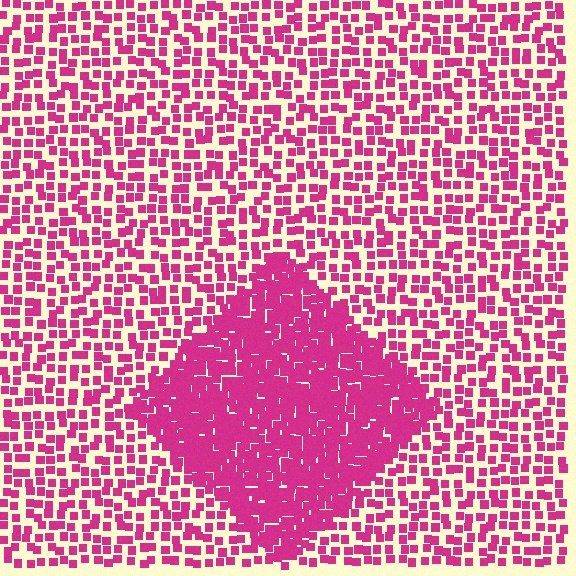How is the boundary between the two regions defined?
The boundary is defined by a change in element density (approximately 2.4x ratio). All elements are the same color, size, and shape.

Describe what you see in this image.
The image contains small magenta elements arranged at two different densities. A diamond-shaped region is visible where the elements are more densely packed than the surrounding area.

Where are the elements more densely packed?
The elements are more densely packed inside the diamond boundary.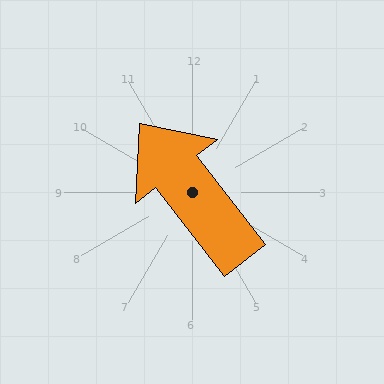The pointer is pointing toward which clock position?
Roughly 11 o'clock.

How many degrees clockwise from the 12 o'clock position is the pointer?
Approximately 322 degrees.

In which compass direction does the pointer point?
Northwest.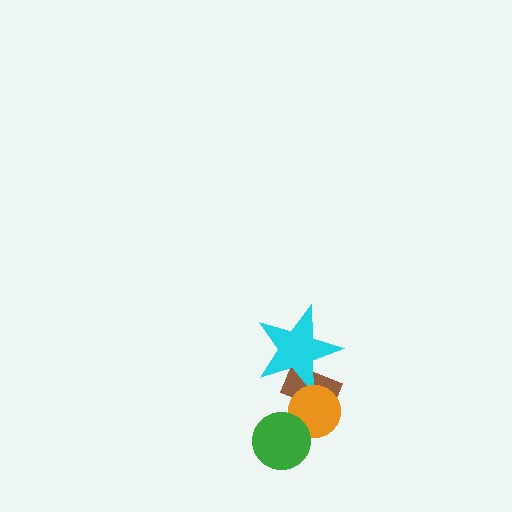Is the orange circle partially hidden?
Yes, it is partially covered by another shape.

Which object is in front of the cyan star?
The orange circle is in front of the cyan star.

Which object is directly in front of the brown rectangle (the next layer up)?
The cyan star is directly in front of the brown rectangle.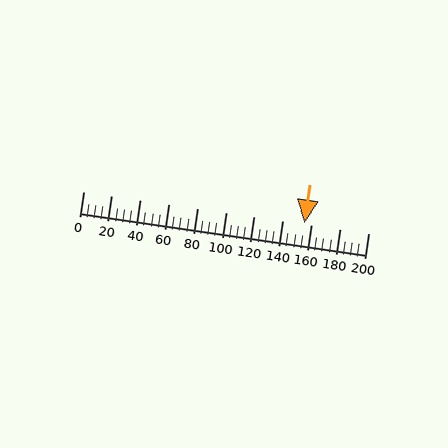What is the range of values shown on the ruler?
The ruler shows values from 0 to 200.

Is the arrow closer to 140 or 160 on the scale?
The arrow is closer to 160.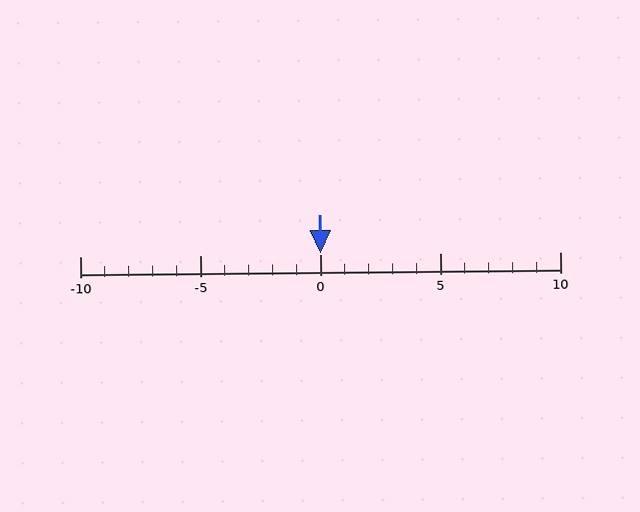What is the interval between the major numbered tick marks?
The major tick marks are spaced 5 units apart.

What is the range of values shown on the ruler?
The ruler shows values from -10 to 10.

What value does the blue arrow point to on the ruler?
The blue arrow points to approximately 0.